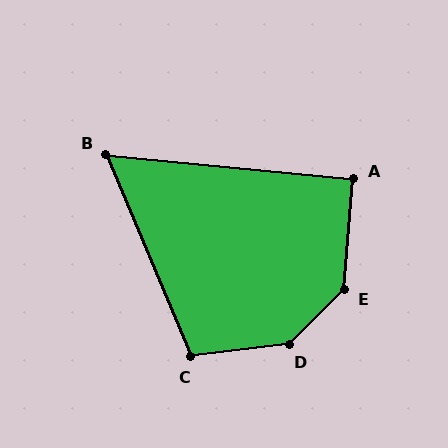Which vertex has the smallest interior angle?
B, at approximately 62 degrees.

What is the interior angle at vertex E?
Approximately 140 degrees (obtuse).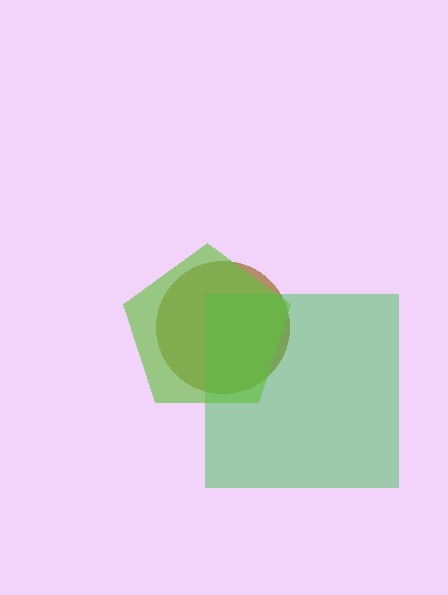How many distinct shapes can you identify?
There are 3 distinct shapes: a brown circle, a green square, a lime pentagon.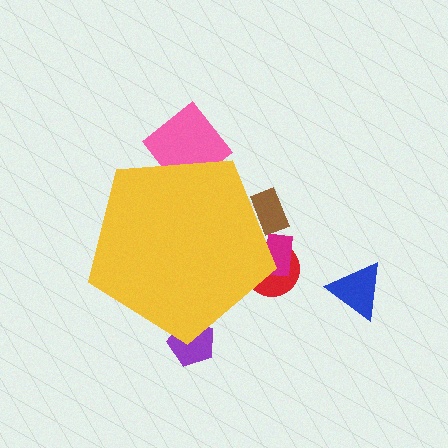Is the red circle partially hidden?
Yes, the red circle is partially hidden behind the yellow pentagon.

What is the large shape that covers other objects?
A yellow pentagon.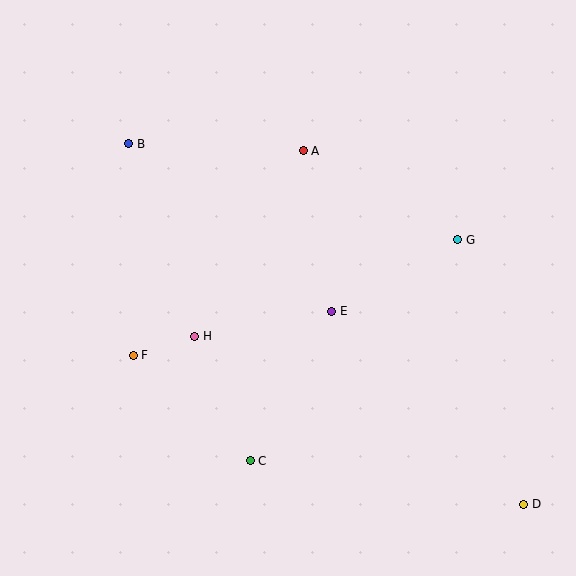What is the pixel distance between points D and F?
The distance between D and F is 418 pixels.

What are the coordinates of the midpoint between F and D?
The midpoint between F and D is at (329, 430).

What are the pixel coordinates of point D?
Point D is at (524, 504).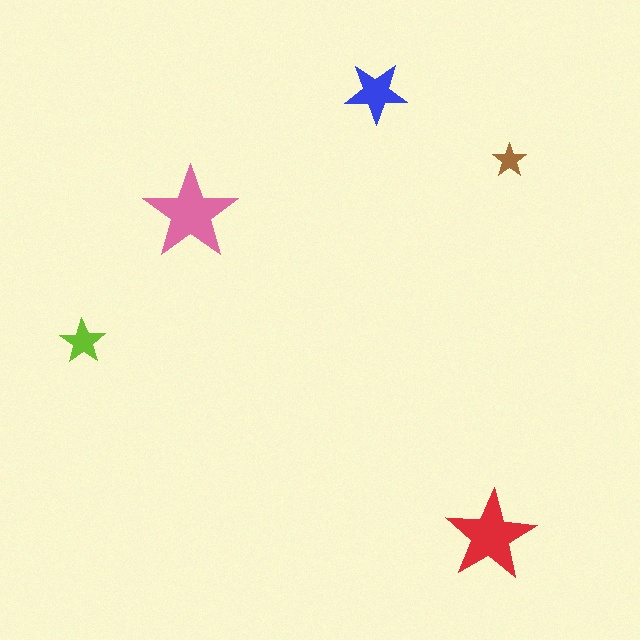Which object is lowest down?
The red star is bottommost.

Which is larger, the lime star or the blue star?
The blue one.